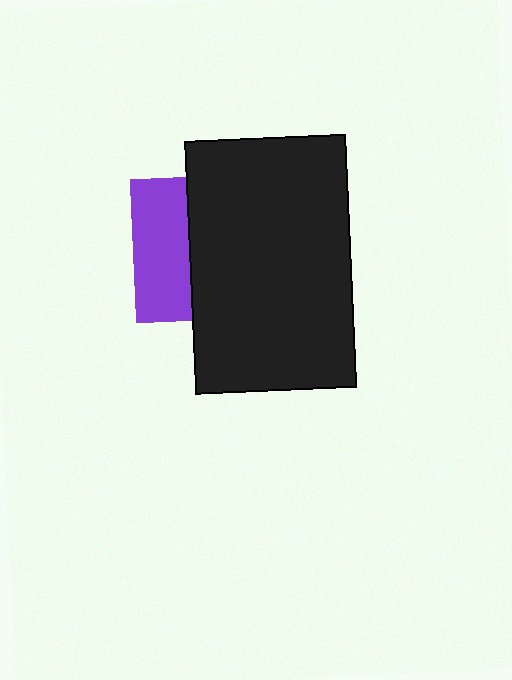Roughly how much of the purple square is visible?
A small part of it is visible (roughly 39%).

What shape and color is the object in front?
The object in front is a black rectangle.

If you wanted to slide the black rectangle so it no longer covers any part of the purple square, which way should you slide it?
Slide it right — that is the most direct way to separate the two shapes.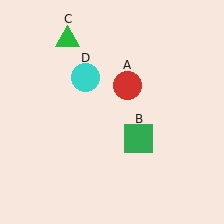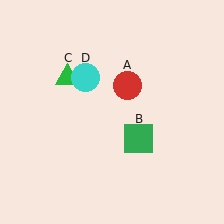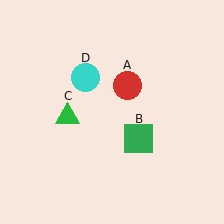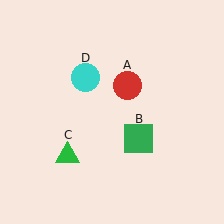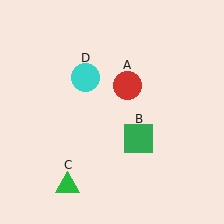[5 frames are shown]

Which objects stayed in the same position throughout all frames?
Red circle (object A) and green square (object B) and cyan circle (object D) remained stationary.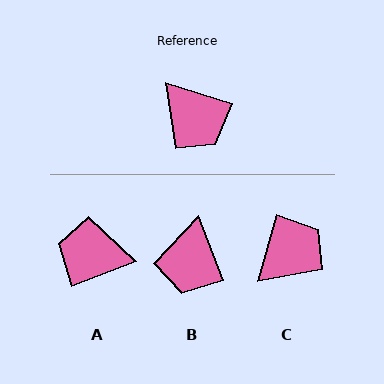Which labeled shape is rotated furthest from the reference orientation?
A, about 142 degrees away.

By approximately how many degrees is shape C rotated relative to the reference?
Approximately 92 degrees counter-clockwise.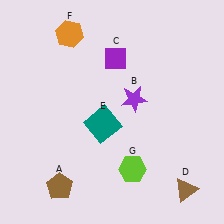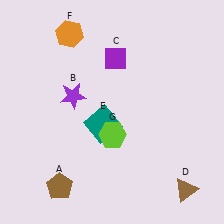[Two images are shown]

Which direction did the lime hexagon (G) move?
The lime hexagon (G) moved up.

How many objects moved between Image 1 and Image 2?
2 objects moved between the two images.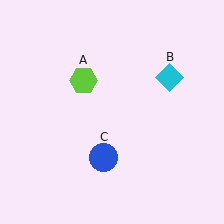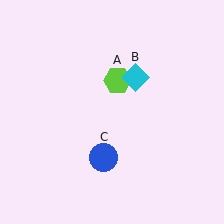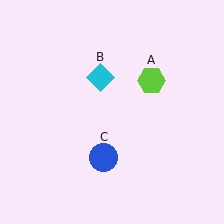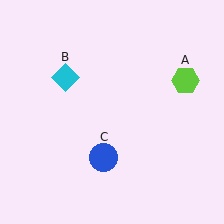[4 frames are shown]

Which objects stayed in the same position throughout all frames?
Blue circle (object C) remained stationary.